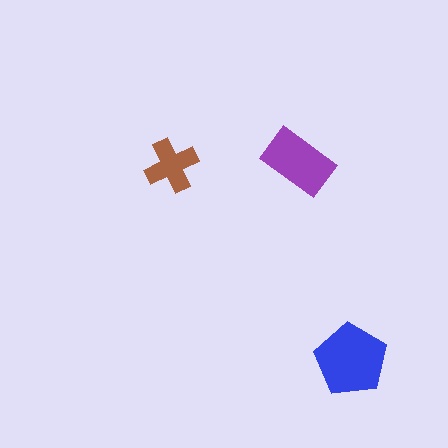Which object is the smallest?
The brown cross.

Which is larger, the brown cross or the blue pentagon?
The blue pentagon.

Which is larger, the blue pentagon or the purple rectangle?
The blue pentagon.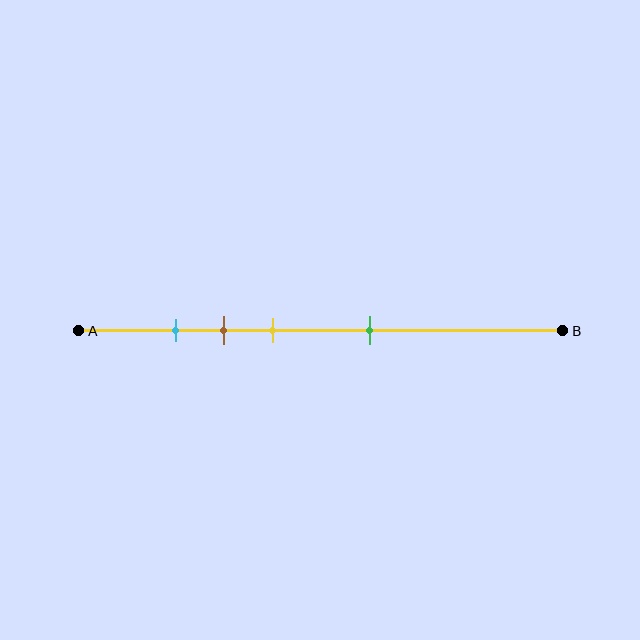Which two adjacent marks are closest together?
The cyan and brown marks are the closest adjacent pair.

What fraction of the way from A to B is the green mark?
The green mark is approximately 60% (0.6) of the way from A to B.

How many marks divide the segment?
There are 4 marks dividing the segment.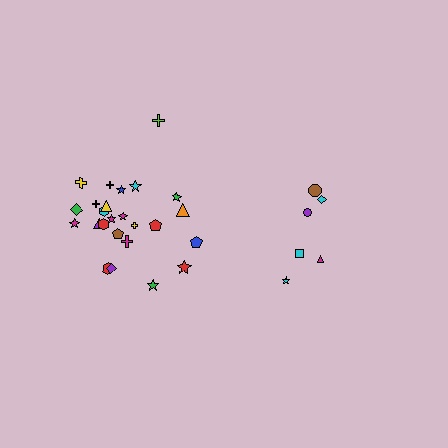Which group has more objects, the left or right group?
The left group.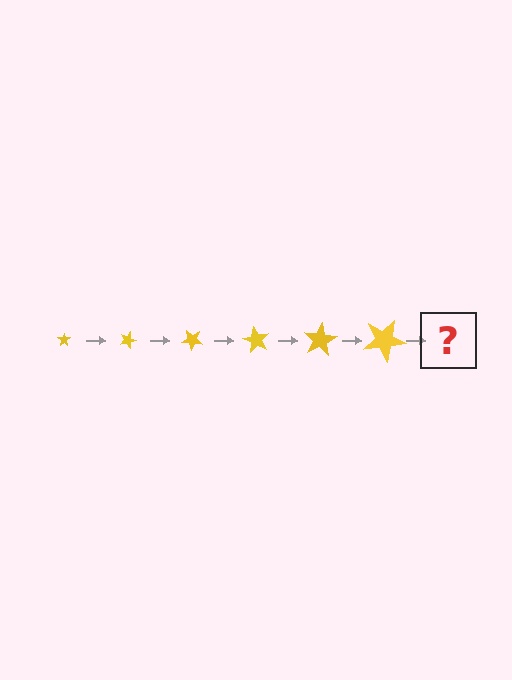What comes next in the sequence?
The next element should be a star, larger than the previous one and rotated 120 degrees from the start.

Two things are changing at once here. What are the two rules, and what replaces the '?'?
The two rules are that the star grows larger each step and it rotates 20 degrees each step. The '?' should be a star, larger than the previous one and rotated 120 degrees from the start.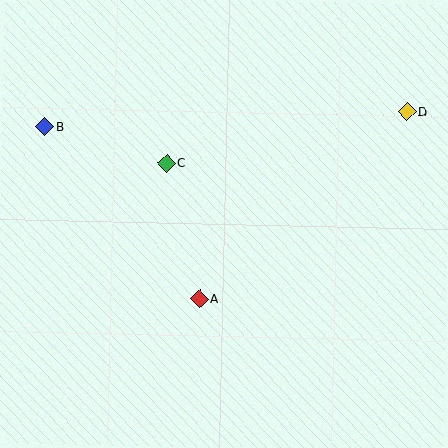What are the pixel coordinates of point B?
Point B is at (45, 127).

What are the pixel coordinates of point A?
Point A is at (199, 299).